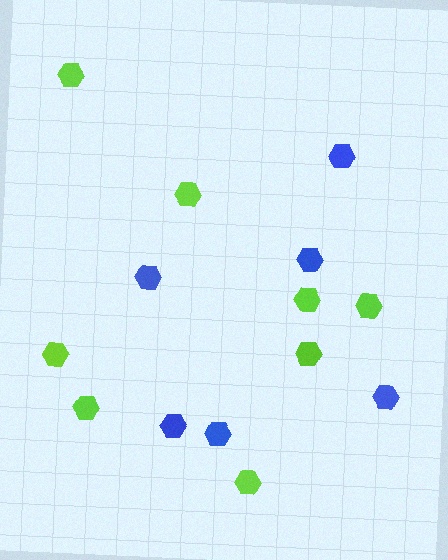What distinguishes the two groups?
There are 2 groups: one group of blue hexagons (6) and one group of lime hexagons (8).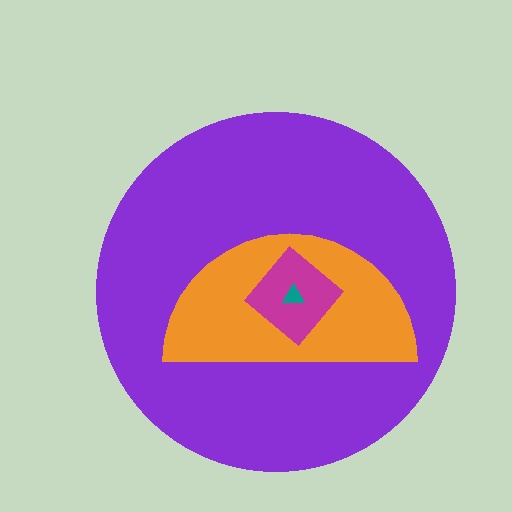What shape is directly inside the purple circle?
The orange semicircle.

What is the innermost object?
The teal triangle.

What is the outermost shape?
The purple circle.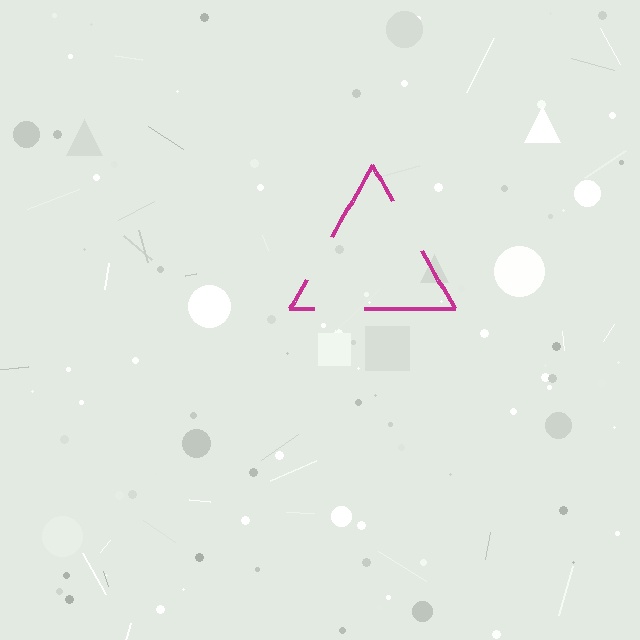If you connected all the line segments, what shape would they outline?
They would outline a triangle.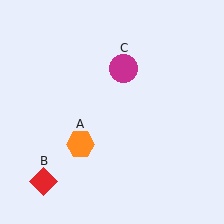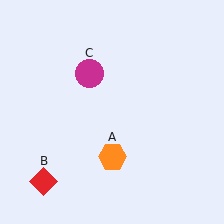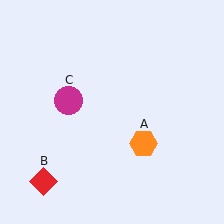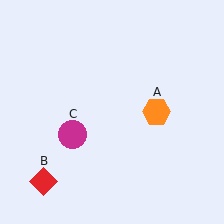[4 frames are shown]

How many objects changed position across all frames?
2 objects changed position: orange hexagon (object A), magenta circle (object C).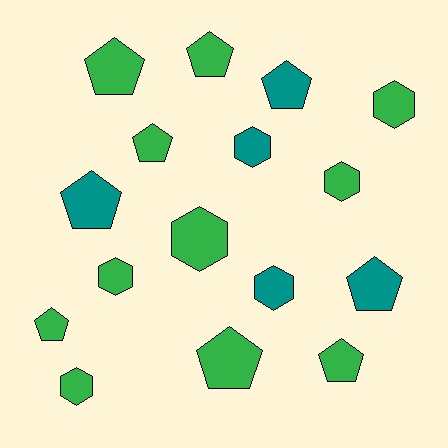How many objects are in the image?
There are 16 objects.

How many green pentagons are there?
There are 6 green pentagons.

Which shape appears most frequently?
Pentagon, with 9 objects.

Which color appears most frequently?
Green, with 11 objects.